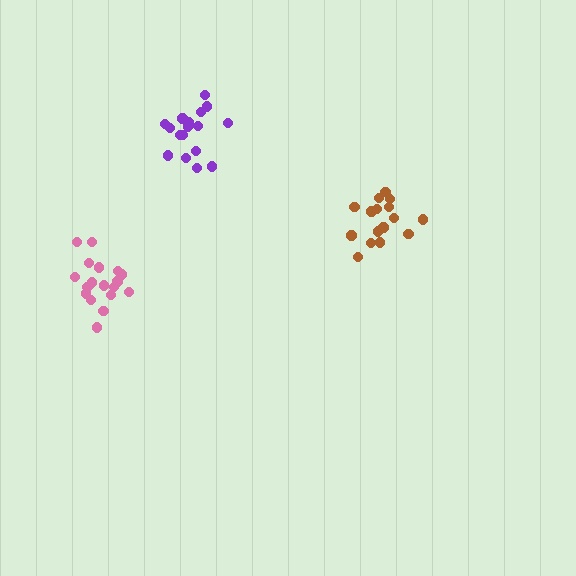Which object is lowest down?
The pink cluster is bottommost.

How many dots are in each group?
Group 1: 17 dots, Group 2: 18 dots, Group 3: 17 dots (52 total).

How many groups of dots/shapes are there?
There are 3 groups.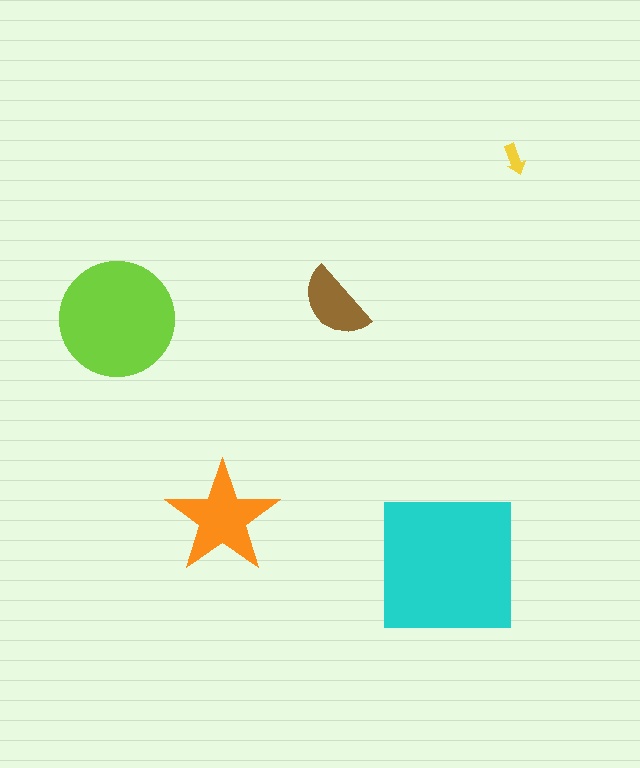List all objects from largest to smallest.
The cyan square, the lime circle, the orange star, the brown semicircle, the yellow arrow.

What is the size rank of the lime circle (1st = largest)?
2nd.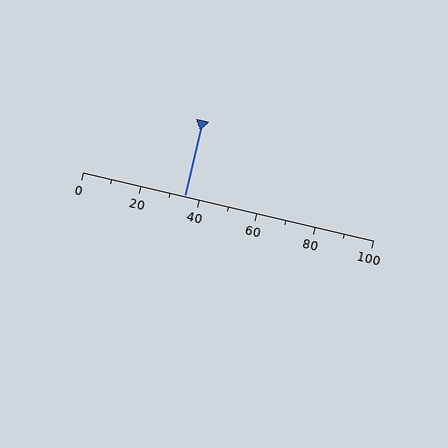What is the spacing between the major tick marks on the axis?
The major ticks are spaced 20 apart.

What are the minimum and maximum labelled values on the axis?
The axis runs from 0 to 100.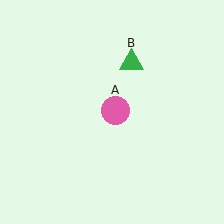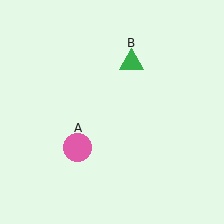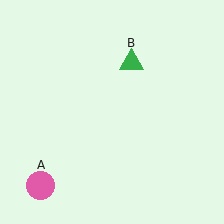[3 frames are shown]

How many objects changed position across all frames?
1 object changed position: pink circle (object A).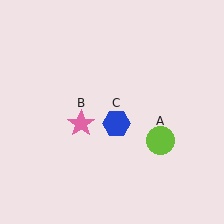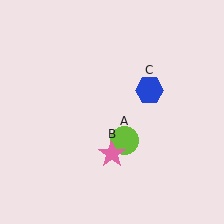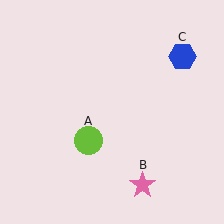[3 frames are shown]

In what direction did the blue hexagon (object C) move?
The blue hexagon (object C) moved up and to the right.